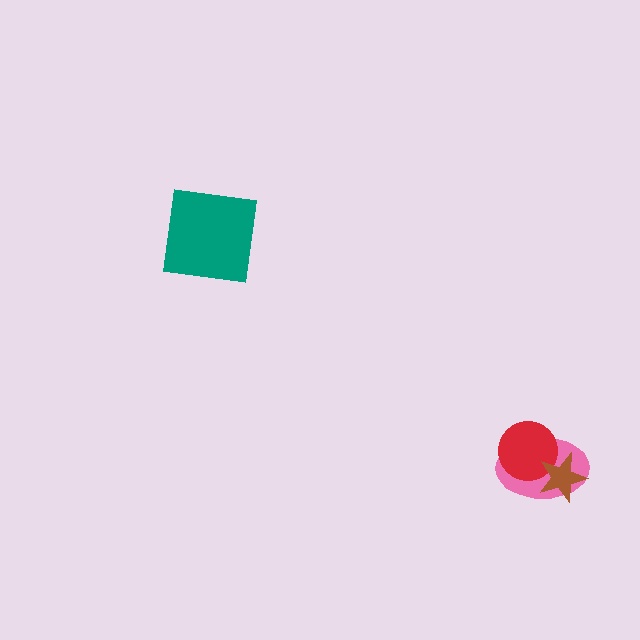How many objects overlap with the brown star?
2 objects overlap with the brown star.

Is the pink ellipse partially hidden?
Yes, it is partially covered by another shape.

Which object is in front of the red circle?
The brown star is in front of the red circle.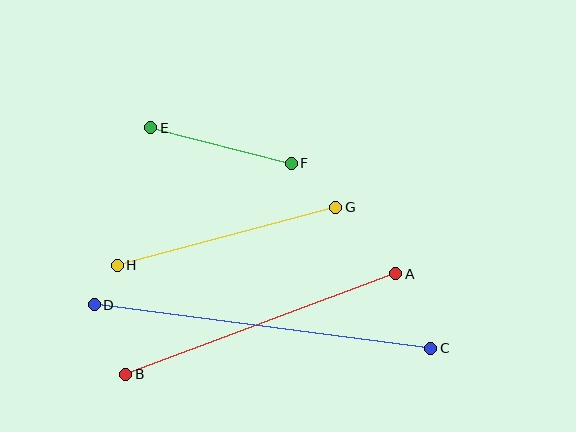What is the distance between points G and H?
The distance is approximately 226 pixels.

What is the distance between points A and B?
The distance is approximately 288 pixels.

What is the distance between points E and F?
The distance is approximately 145 pixels.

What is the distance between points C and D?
The distance is approximately 339 pixels.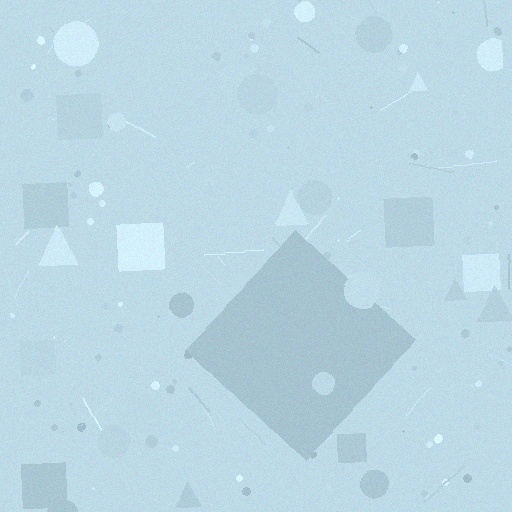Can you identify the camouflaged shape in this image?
The camouflaged shape is a diamond.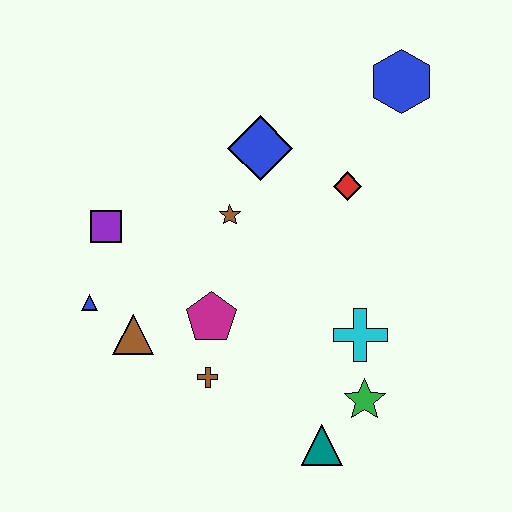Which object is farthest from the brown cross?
The blue hexagon is farthest from the brown cross.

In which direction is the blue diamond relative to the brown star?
The blue diamond is above the brown star.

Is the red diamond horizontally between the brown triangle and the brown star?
No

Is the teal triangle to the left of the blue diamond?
No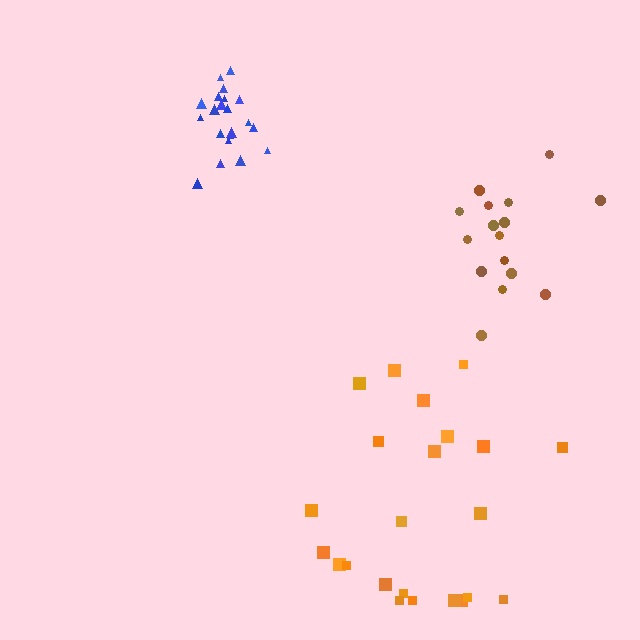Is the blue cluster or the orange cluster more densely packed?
Blue.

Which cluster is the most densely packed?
Blue.